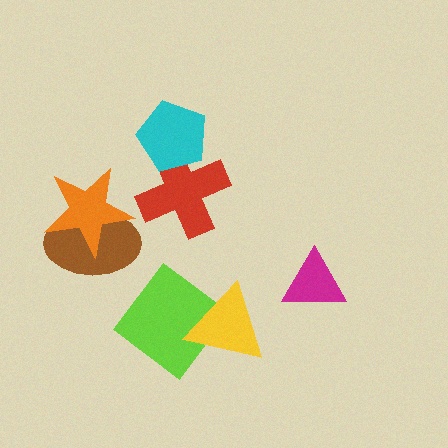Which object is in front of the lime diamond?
The yellow triangle is in front of the lime diamond.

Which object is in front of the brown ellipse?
The orange star is in front of the brown ellipse.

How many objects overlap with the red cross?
1 object overlaps with the red cross.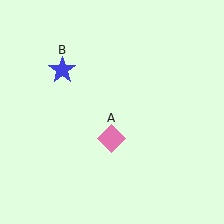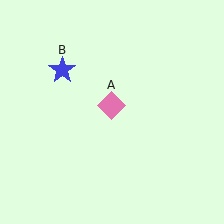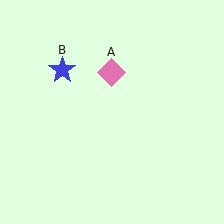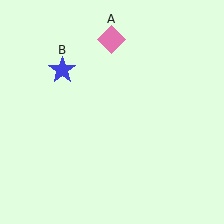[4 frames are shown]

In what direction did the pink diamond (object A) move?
The pink diamond (object A) moved up.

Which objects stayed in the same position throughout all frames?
Blue star (object B) remained stationary.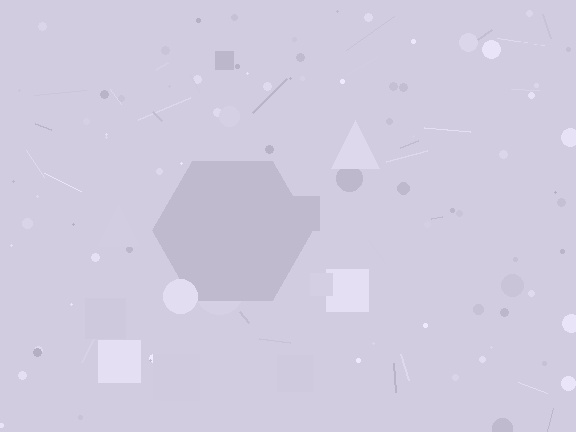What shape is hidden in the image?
A hexagon is hidden in the image.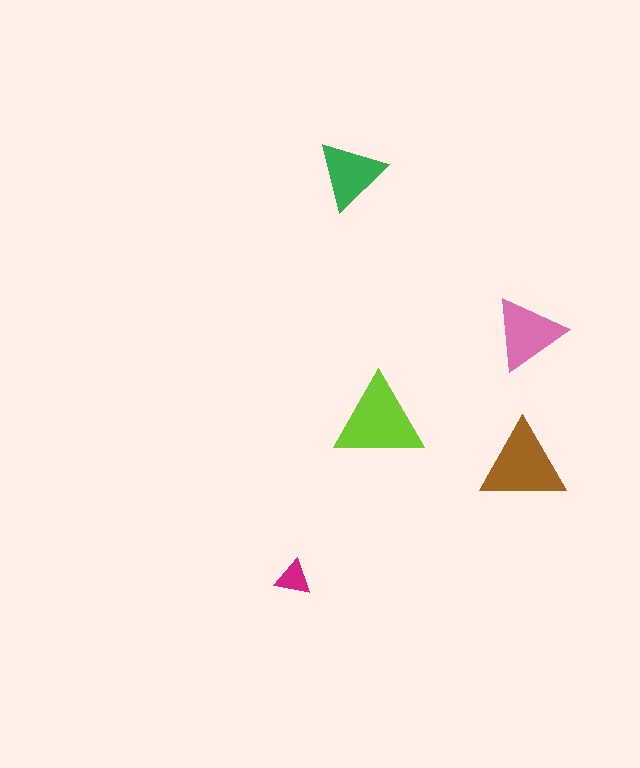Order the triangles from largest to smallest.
the lime one, the brown one, the pink one, the green one, the magenta one.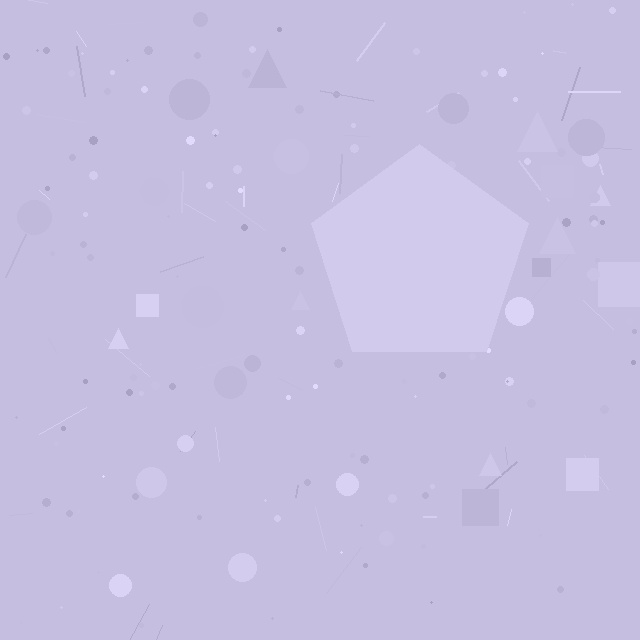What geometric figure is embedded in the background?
A pentagon is embedded in the background.